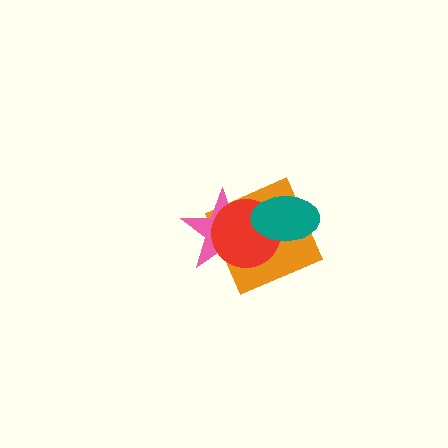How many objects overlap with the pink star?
3 objects overlap with the pink star.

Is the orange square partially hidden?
Yes, it is partially covered by another shape.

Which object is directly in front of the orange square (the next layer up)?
The pink star is directly in front of the orange square.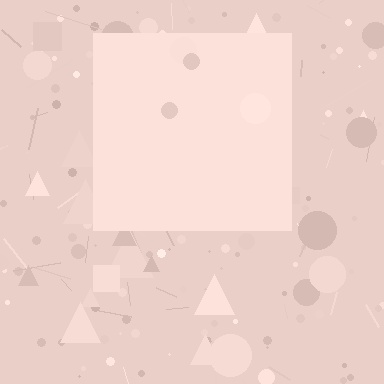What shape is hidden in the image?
A square is hidden in the image.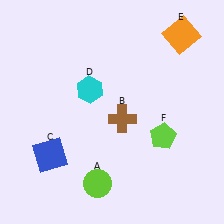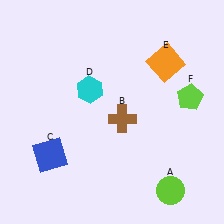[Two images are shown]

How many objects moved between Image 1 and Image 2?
3 objects moved between the two images.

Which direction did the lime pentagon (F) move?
The lime pentagon (F) moved up.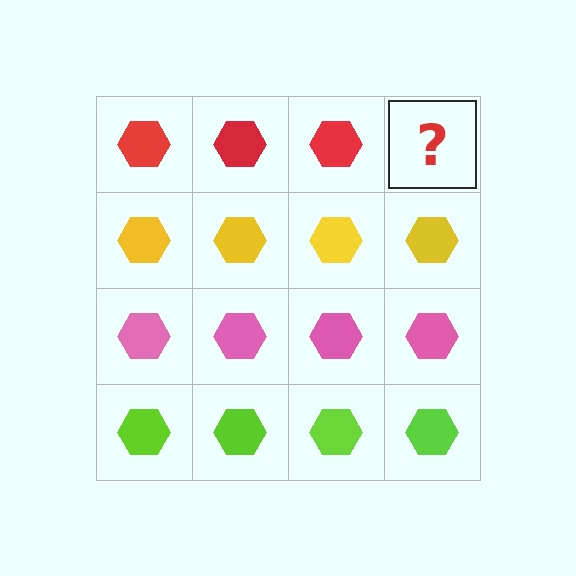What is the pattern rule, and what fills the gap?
The rule is that each row has a consistent color. The gap should be filled with a red hexagon.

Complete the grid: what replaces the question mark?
The question mark should be replaced with a red hexagon.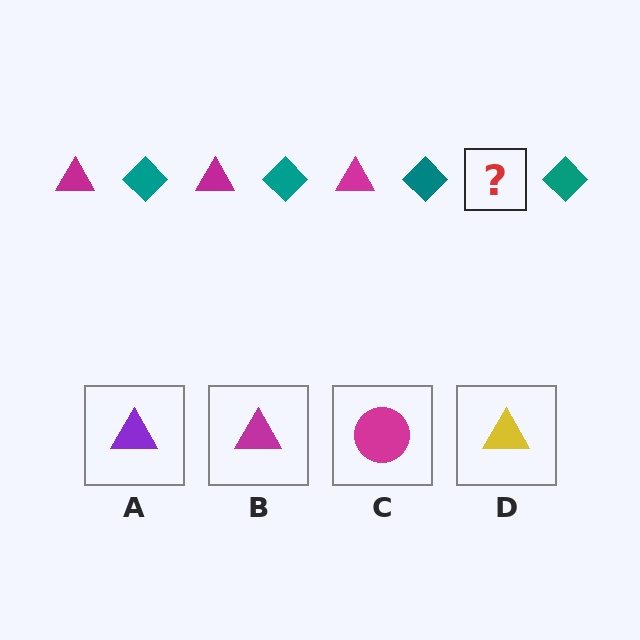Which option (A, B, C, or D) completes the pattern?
B.